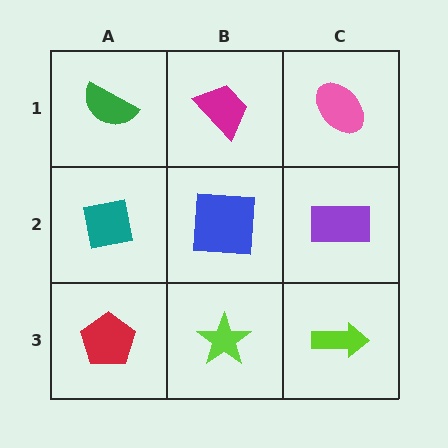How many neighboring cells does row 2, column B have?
4.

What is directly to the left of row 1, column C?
A magenta trapezoid.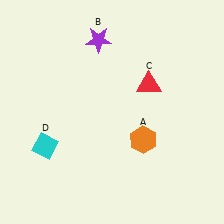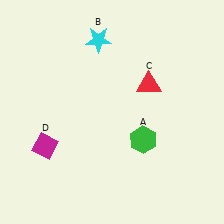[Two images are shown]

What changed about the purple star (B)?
In Image 1, B is purple. In Image 2, it changed to cyan.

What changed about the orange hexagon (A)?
In Image 1, A is orange. In Image 2, it changed to green.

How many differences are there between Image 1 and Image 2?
There are 3 differences between the two images.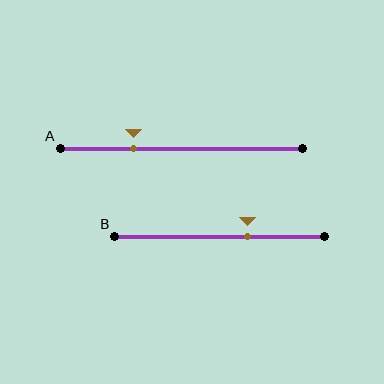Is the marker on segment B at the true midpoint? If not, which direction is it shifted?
No, the marker on segment B is shifted to the right by about 13% of the segment length.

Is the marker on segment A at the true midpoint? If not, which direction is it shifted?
No, the marker on segment A is shifted to the left by about 20% of the segment length.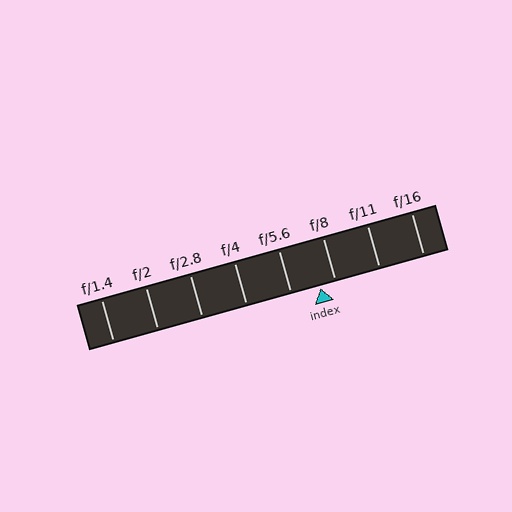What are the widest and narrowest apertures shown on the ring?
The widest aperture shown is f/1.4 and the narrowest is f/16.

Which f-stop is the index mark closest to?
The index mark is closest to f/8.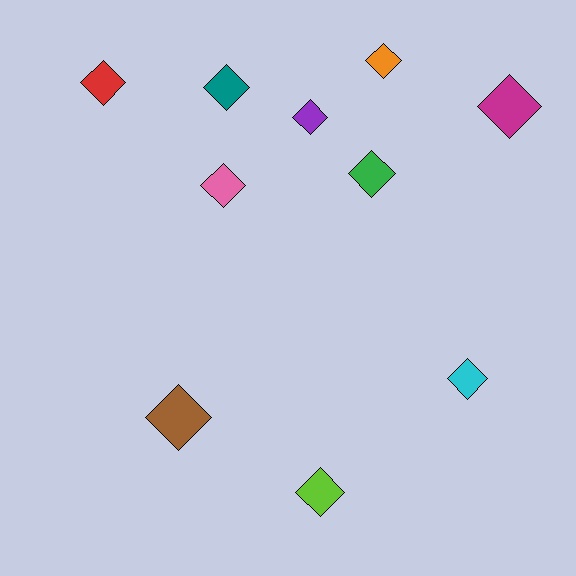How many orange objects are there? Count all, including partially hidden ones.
There is 1 orange object.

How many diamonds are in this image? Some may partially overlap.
There are 10 diamonds.